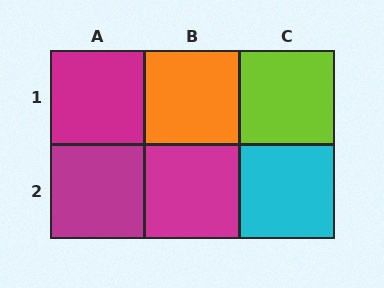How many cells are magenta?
3 cells are magenta.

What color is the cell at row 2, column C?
Cyan.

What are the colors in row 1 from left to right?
Magenta, orange, lime.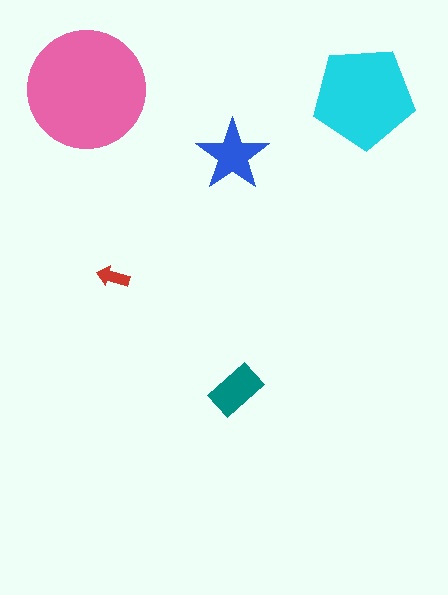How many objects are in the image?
There are 5 objects in the image.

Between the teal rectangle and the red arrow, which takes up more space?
The teal rectangle.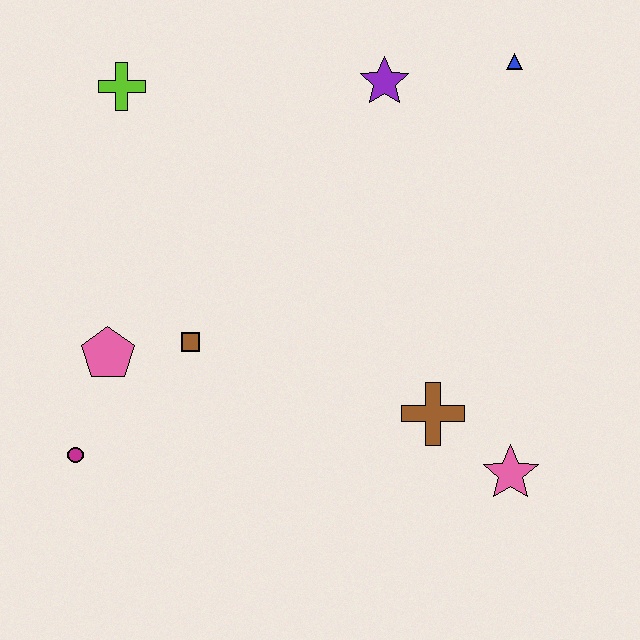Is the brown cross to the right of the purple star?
Yes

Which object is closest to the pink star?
The brown cross is closest to the pink star.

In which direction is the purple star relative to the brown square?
The purple star is above the brown square.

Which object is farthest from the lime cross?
The pink star is farthest from the lime cross.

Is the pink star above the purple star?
No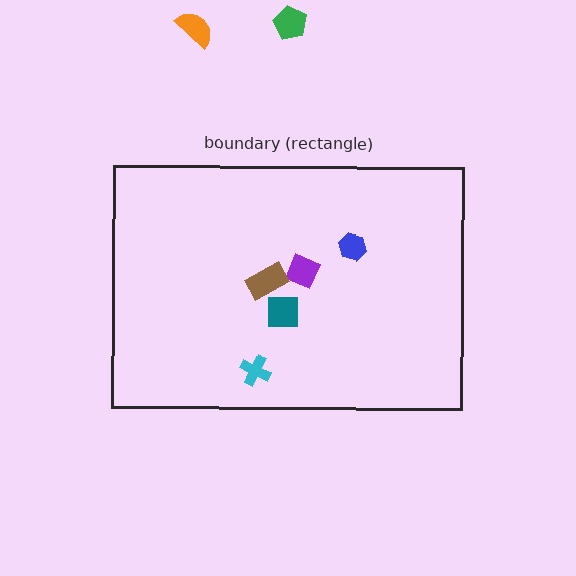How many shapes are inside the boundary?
5 inside, 2 outside.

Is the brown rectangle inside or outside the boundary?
Inside.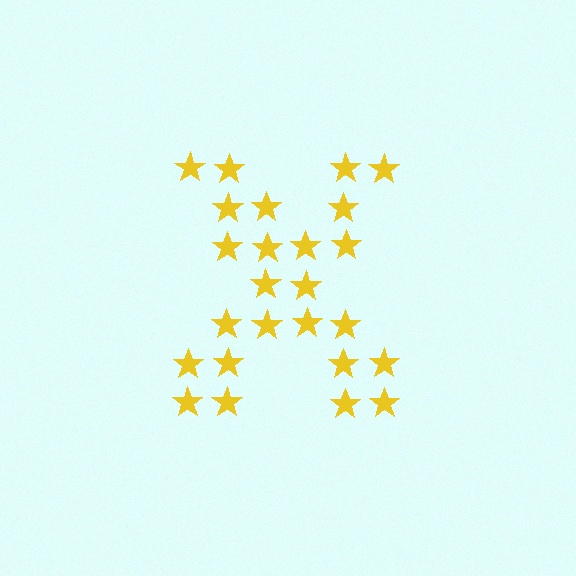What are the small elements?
The small elements are stars.